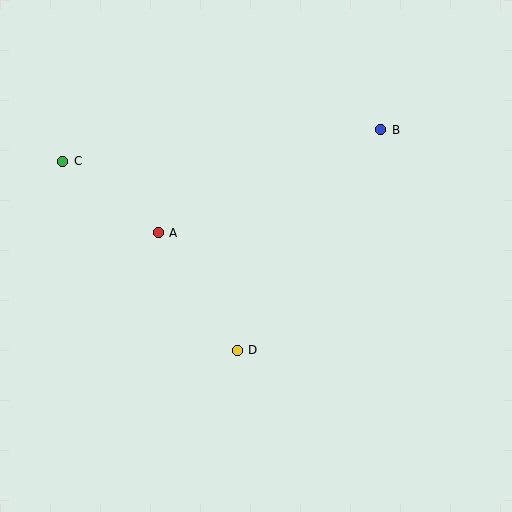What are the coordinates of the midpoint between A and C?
The midpoint between A and C is at (111, 197).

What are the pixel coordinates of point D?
Point D is at (237, 350).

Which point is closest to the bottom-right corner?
Point D is closest to the bottom-right corner.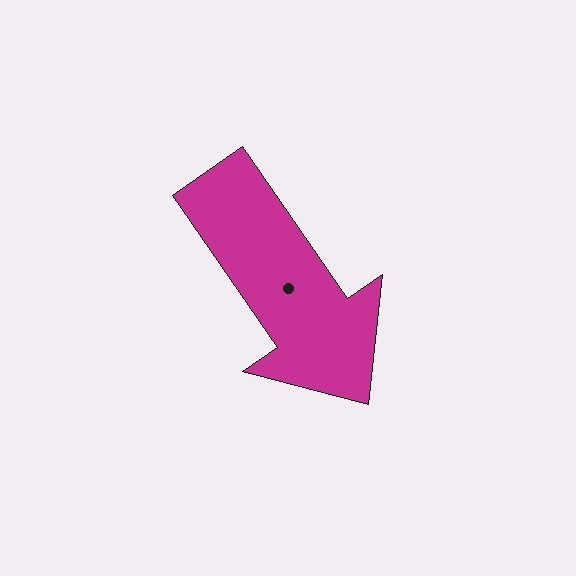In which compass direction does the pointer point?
Southeast.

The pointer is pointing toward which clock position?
Roughly 5 o'clock.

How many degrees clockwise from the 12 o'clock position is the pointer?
Approximately 145 degrees.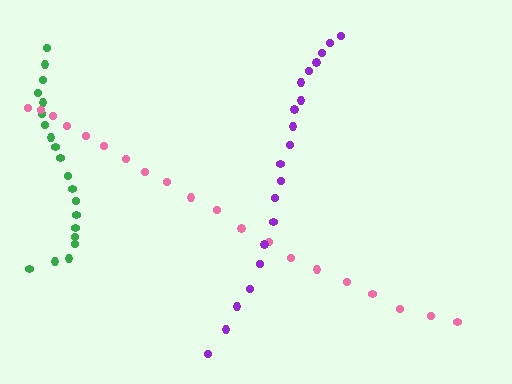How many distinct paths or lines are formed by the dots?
There are 3 distinct paths.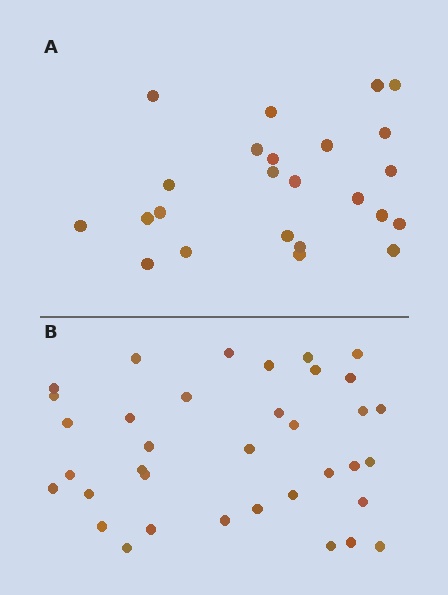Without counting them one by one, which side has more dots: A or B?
Region B (the bottom region) has more dots.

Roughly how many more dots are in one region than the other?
Region B has roughly 12 or so more dots than region A.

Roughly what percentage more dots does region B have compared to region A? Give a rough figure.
About 50% more.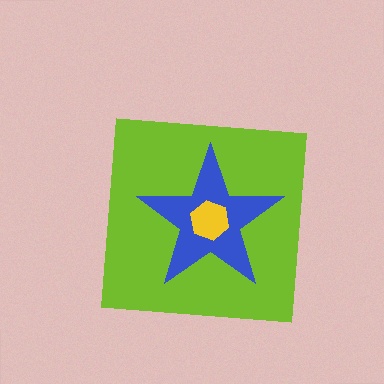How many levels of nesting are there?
3.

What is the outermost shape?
The lime square.